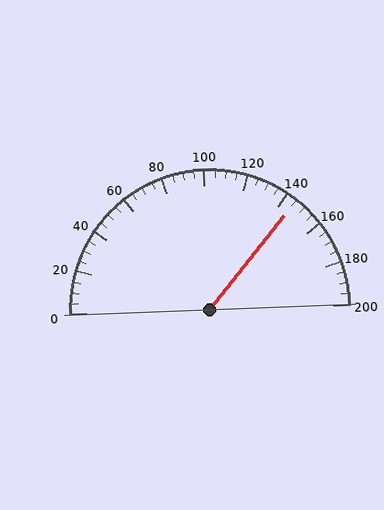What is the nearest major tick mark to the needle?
The nearest major tick mark is 140.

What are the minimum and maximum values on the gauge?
The gauge ranges from 0 to 200.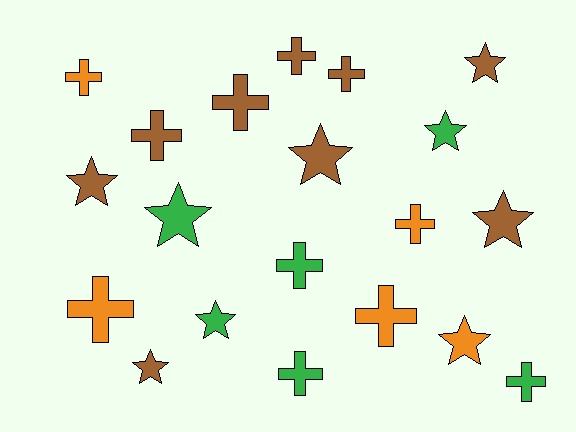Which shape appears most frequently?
Cross, with 11 objects.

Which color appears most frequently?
Brown, with 9 objects.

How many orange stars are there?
There is 1 orange star.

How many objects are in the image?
There are 20 objects.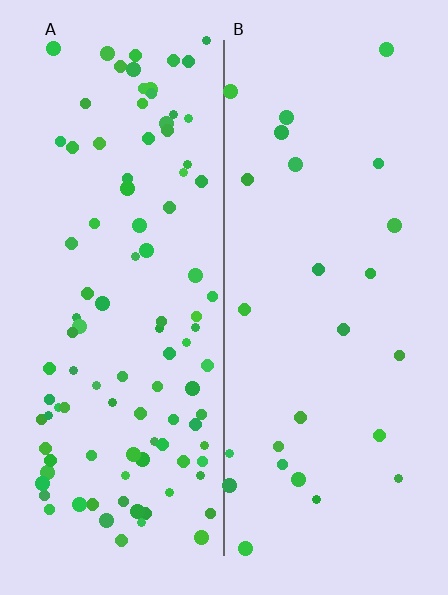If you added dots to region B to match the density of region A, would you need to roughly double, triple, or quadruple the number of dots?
Approximately quadruple.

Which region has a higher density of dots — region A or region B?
A (the left).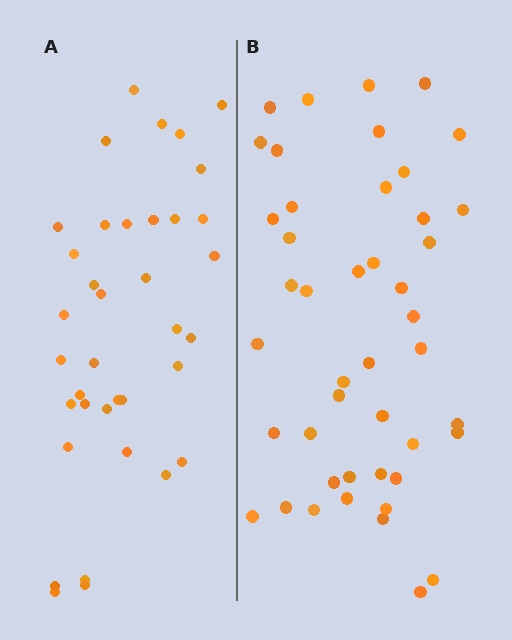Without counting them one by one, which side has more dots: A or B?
Region B (the right region) has more dots.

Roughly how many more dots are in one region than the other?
Region B has roughly 8 or so more dots than region A.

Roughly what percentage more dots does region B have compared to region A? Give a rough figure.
About 20% more.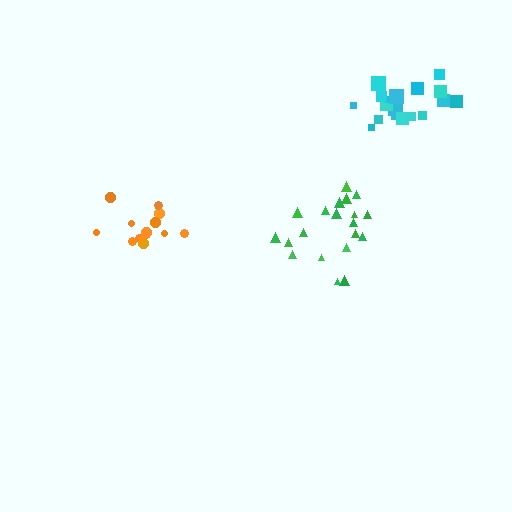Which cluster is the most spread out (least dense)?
Orange.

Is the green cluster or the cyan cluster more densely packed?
Cyan.